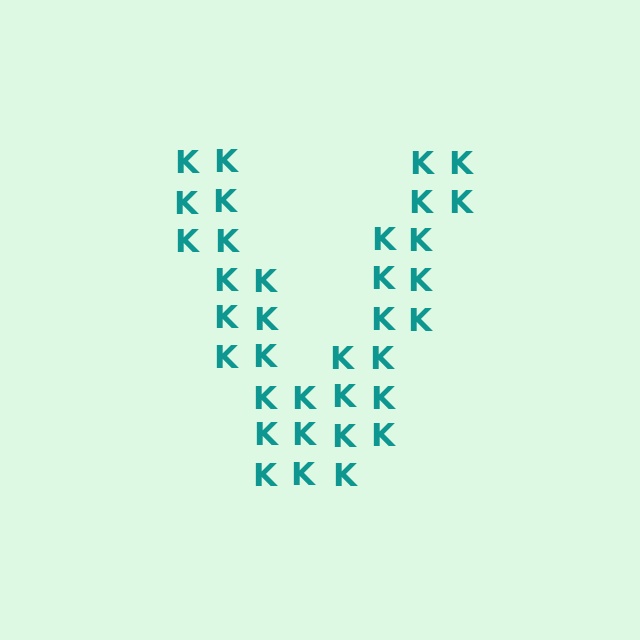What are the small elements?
The small elements are letter K's.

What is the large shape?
The large shape is the letter V.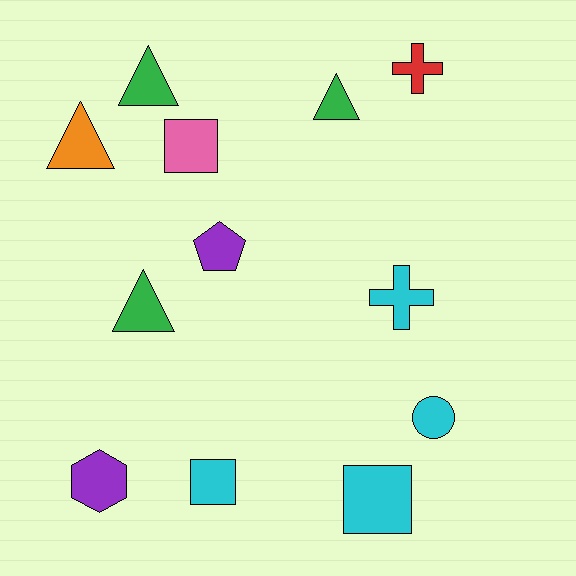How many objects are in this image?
There are 12 objects.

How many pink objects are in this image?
There is 1 pink object.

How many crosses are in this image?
There are 2 crosses.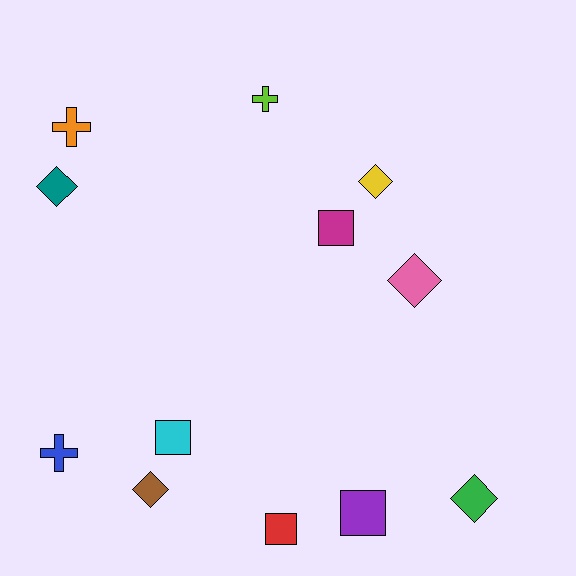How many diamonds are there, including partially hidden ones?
There are 5 diamonds.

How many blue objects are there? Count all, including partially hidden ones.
There is 1 blue object.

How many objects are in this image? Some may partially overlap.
There are 12 objects.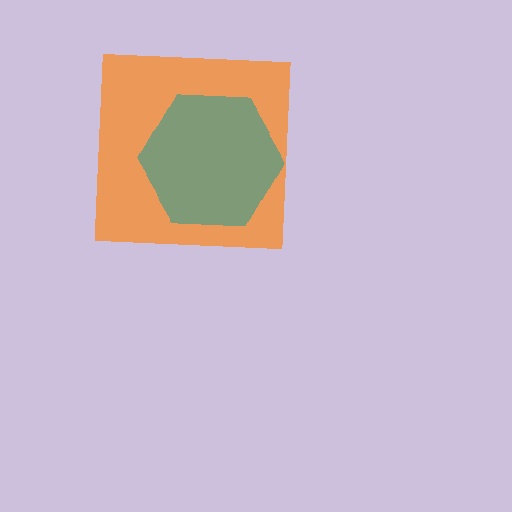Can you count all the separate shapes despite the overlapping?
Yes, there are 2 separate shapes.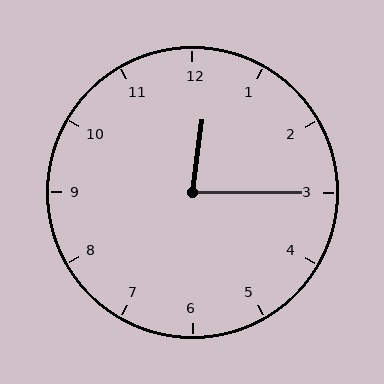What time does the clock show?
12:15.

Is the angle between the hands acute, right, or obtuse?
It is acute.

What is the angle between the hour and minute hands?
Approximately 82 degrees.